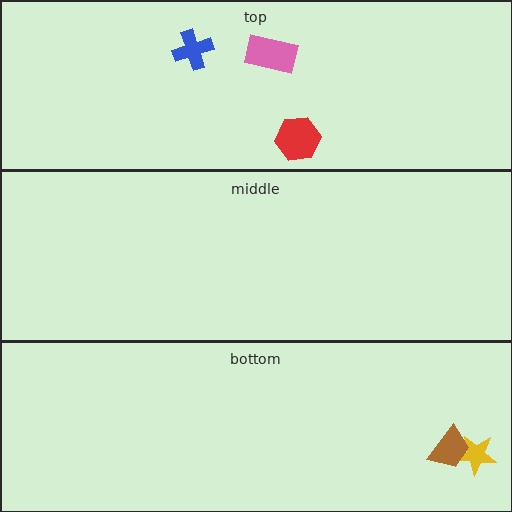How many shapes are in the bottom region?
2.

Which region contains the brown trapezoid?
The bottom region.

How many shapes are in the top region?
3.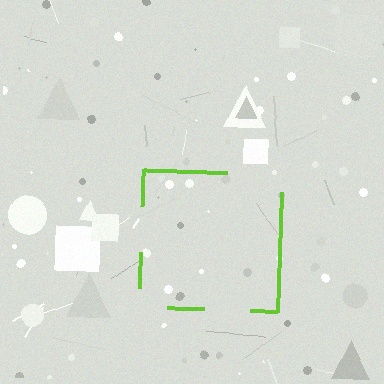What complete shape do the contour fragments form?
The contour fragments form a square.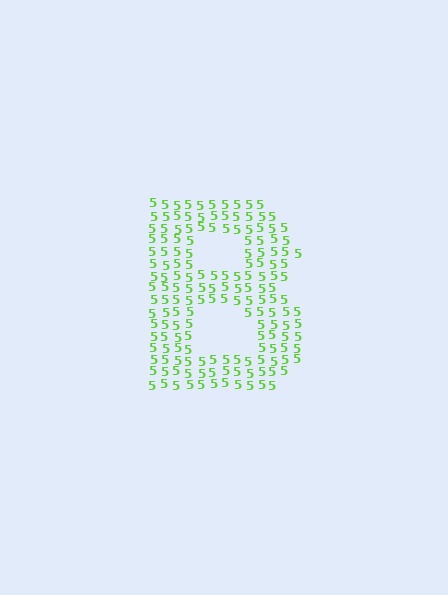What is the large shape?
The large shape is the letter B.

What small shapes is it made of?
It is made of small digit 5's.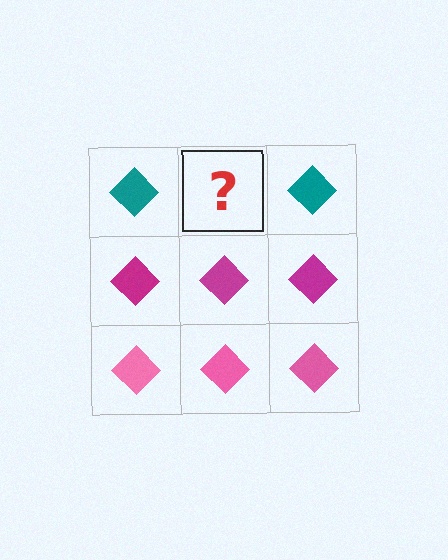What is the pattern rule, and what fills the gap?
The rule is that each row has a consistent color. The gap should be filled with a teal diamond.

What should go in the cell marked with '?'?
The missing cell should contain a teal diamond.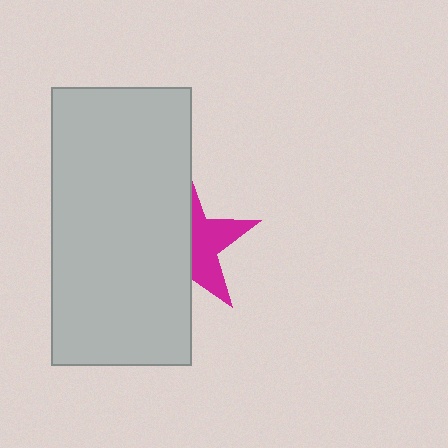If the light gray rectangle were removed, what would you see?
You would see the complete magenta star.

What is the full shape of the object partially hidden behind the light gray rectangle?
The partially hidden object is a magenta star.